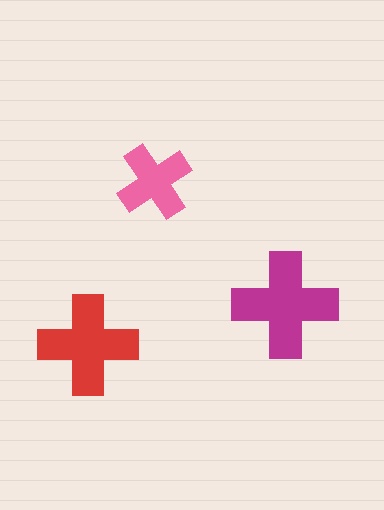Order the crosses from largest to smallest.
the magenta one, the red one, the pink one.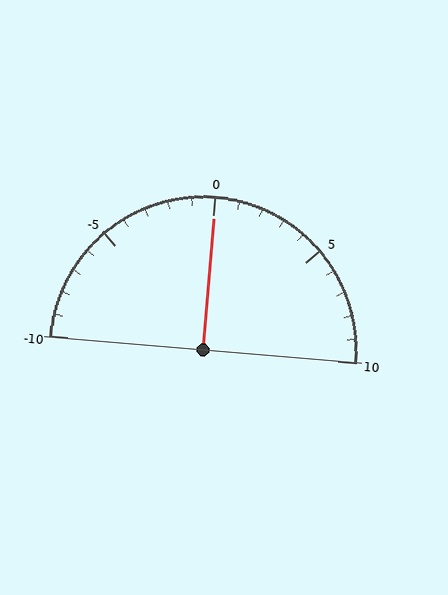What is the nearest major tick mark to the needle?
The nearest major tick mark is 0.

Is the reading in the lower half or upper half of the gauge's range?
The reading is in the upper half of the range (-10 to 10).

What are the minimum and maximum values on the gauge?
The gauge ranges from -10 to 10.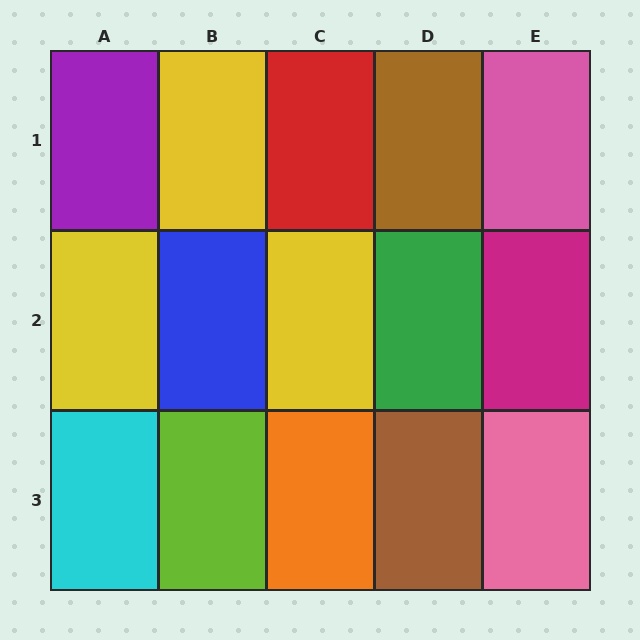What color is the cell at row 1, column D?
Brown.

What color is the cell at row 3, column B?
Lime.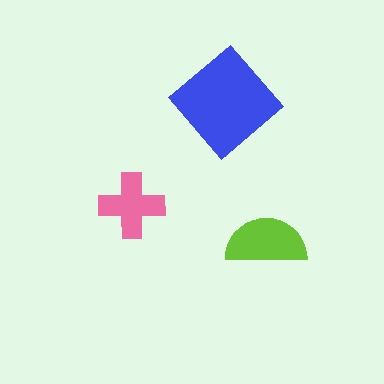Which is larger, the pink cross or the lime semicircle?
The lime semicircle.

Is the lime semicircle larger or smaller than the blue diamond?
Smaller.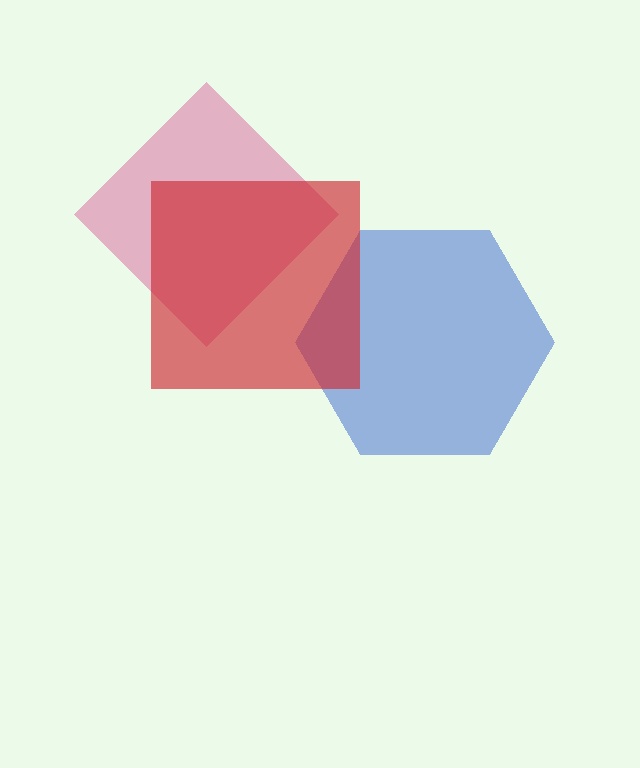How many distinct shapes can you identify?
There are 3 distinct shapes: a pink diamond, a blue hexagon, a red square.